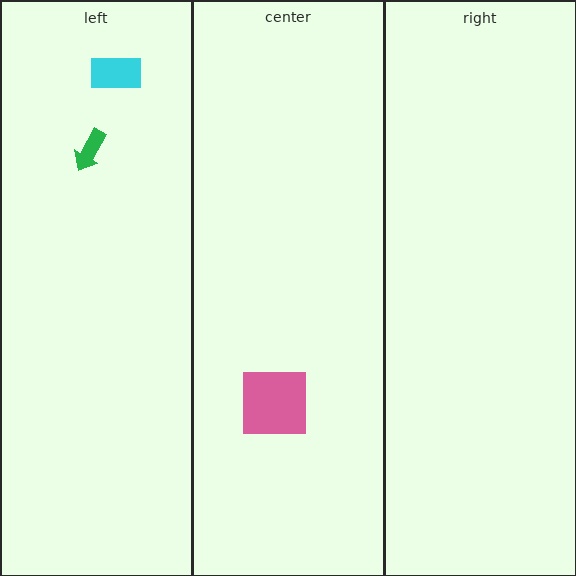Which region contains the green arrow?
The left region.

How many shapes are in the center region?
1.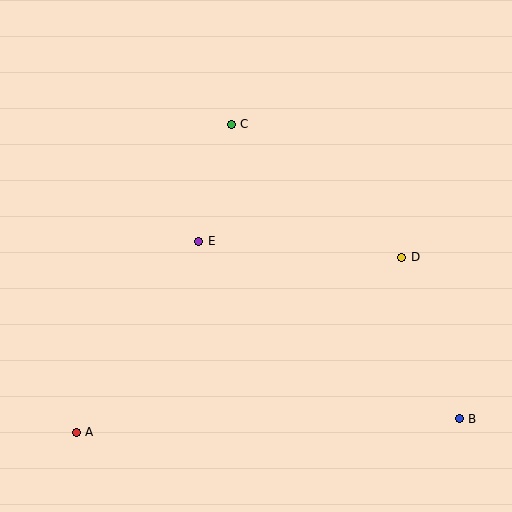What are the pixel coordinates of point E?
Point E is at (199, 241).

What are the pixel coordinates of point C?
Point C is at (231, 124).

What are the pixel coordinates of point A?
Point A is at (76, 432).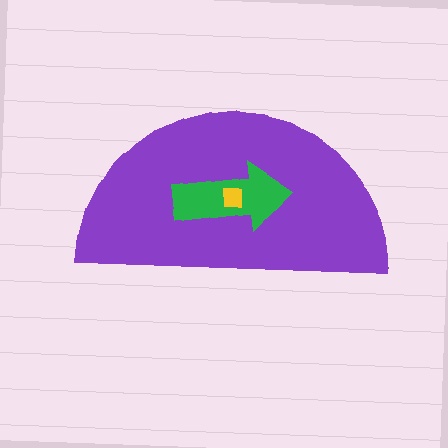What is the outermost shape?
The purple semicircle.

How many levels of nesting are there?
3.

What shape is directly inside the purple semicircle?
The green arrow.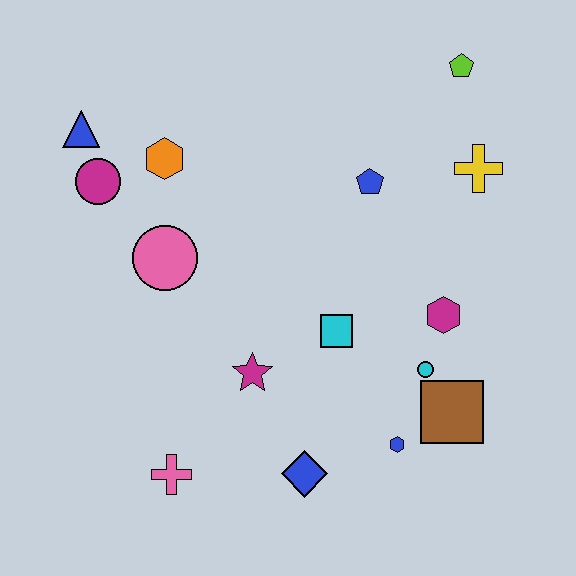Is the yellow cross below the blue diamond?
No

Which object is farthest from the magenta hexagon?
The blue triangle is farthest from the magenta hexagon.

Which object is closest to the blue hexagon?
The brown square is closest to the blue hexagon.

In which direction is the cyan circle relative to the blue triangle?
The cyan circle is to the right of the blue triangle.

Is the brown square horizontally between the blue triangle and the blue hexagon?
No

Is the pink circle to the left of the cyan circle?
Yes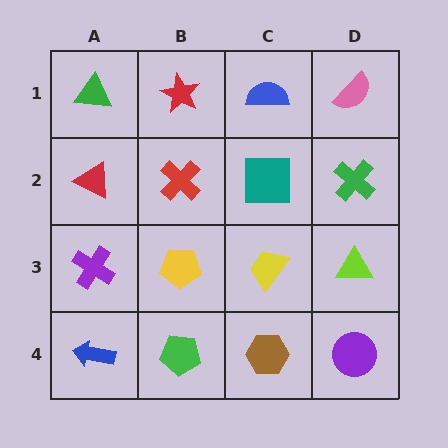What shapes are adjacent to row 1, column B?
A red cross (row 2, column B), a green triangle (row 1, column A), a blue semicircle (row 1, column C).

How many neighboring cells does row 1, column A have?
2.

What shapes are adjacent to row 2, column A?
A green triangle (row 1, column A), a purple cross (row 3, column A), a red cross (row 2, column B).